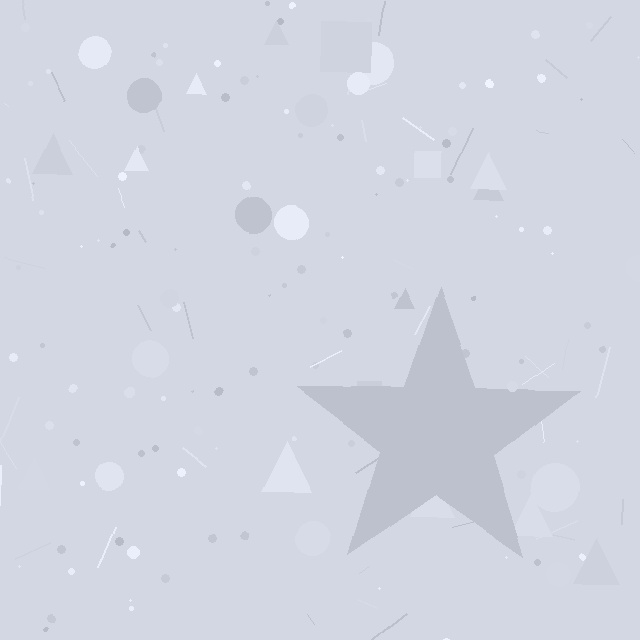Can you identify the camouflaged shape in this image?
The camouflaged shape is a star.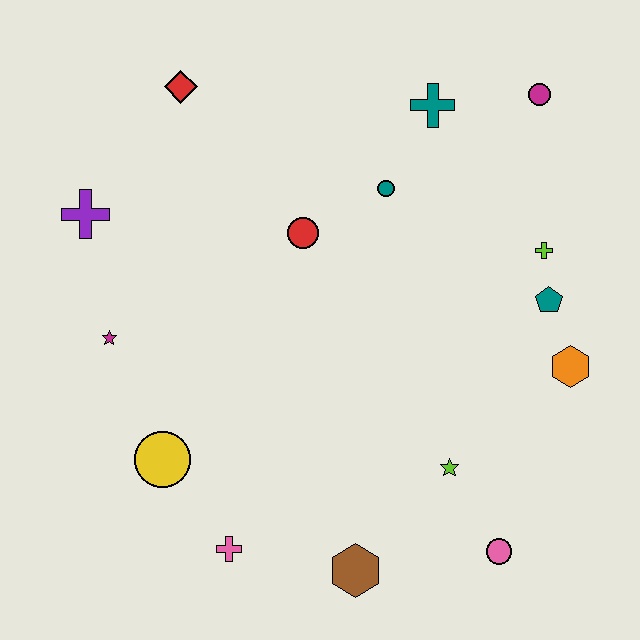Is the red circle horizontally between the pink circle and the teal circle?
No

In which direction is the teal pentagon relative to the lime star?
The teal pentagon is above the lime star.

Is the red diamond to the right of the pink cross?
No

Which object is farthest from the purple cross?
The pink circle is farthest from the purple cross.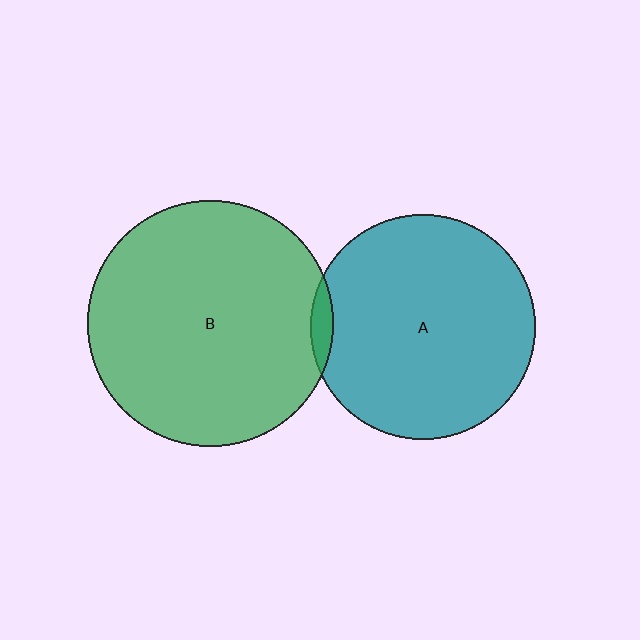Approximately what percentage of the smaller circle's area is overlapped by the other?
Approximately 5%.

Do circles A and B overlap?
Yes.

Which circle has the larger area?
Circle B (green).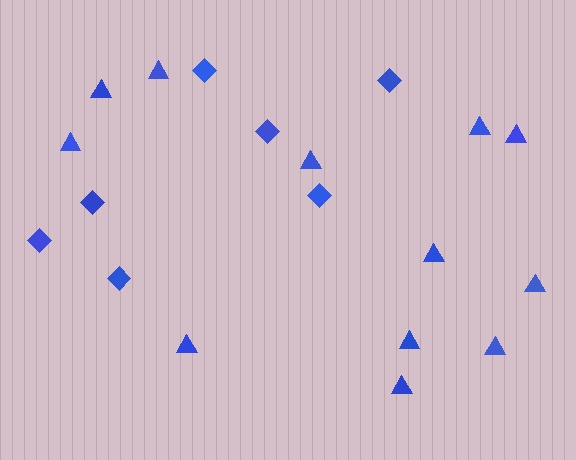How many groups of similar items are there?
There are 2 groups: one group of diamonds (7) and one group of triangles (12).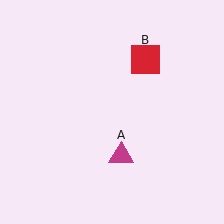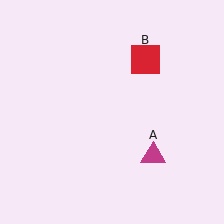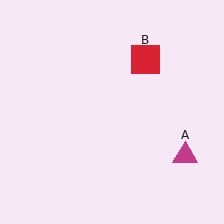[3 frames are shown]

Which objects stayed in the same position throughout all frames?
Red square (object B) remained stationary.